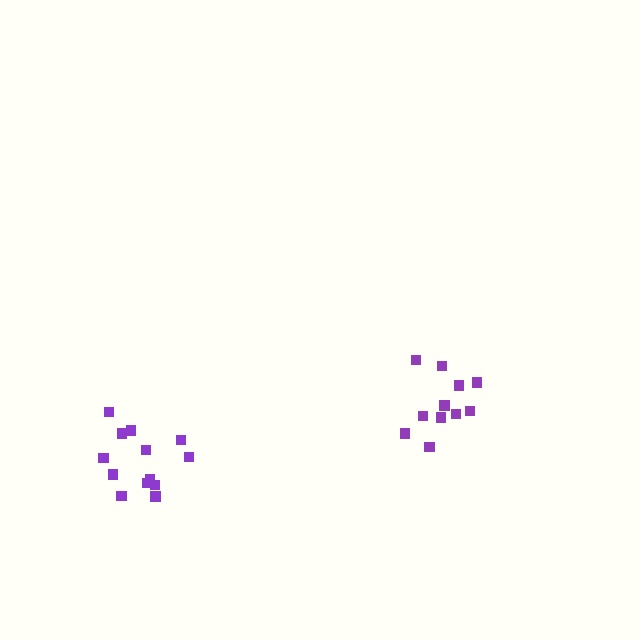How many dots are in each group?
Group 1: 11 dots, Group 2: 13 dots (24 total).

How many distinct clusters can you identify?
There are 2 distinct clusters.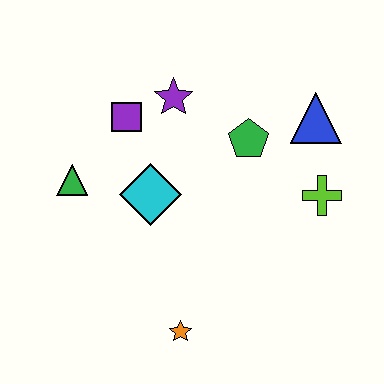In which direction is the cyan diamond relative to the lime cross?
The cyan diamond is to the left of the lime cross.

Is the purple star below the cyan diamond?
No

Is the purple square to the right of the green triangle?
Yes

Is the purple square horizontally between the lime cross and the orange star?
No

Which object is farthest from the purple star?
The orange star is farthest from the purple star.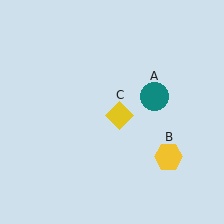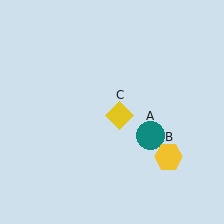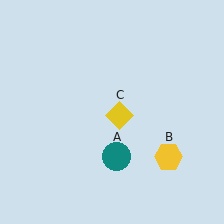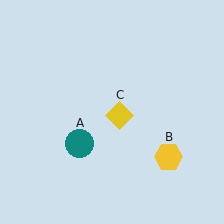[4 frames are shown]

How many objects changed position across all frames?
1 object changed position: teal circle (object A).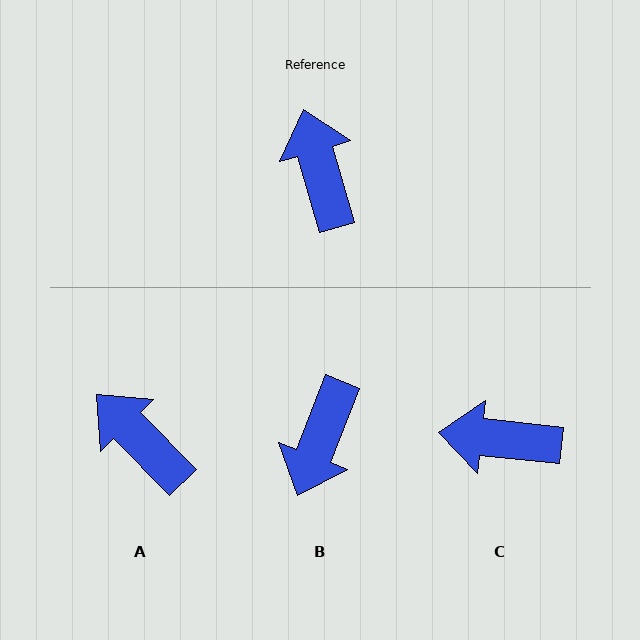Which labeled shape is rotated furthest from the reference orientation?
B, about 142 degrees away.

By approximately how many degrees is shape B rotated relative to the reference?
Approximately 142 degrees counter-clockwise.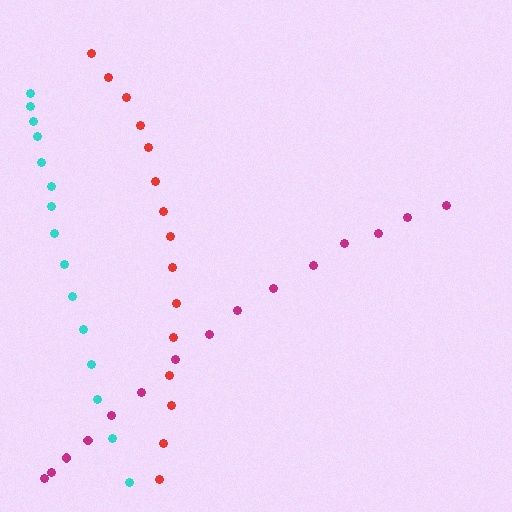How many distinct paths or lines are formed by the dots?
There are 3 distinct paths.